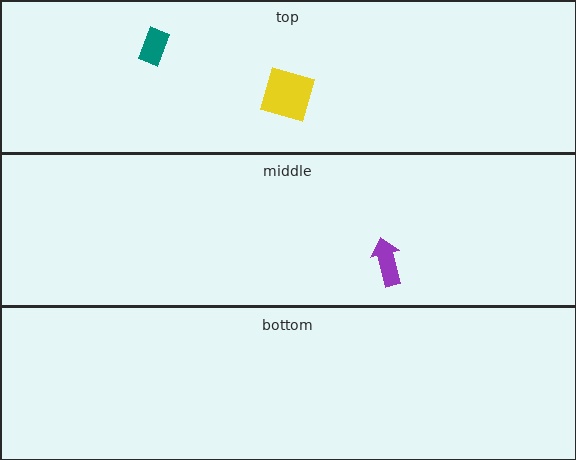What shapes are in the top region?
The yellow square, the teal rectangle.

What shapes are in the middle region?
The purple arrow.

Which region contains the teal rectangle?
The top region.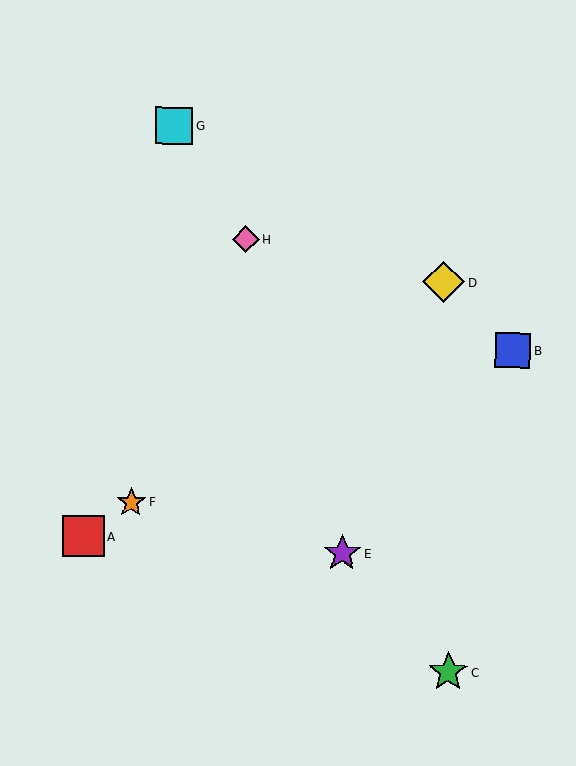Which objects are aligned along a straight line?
Objects A, D, F are aligned along a straight line.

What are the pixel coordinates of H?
Object H is at (246, 239).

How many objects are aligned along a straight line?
3 objects (A, D, F) are aligned along a straight line.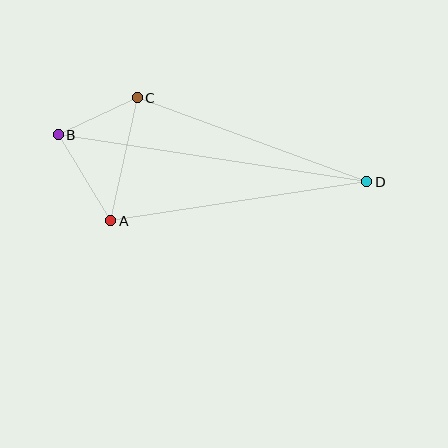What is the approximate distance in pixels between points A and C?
The distance between A and C is approximately 126 pixels.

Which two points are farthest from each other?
Points B and D are farthest from each other.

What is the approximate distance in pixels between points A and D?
The distance between A and D is approximately 259 pixels.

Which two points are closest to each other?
Points B and C are closest to each other.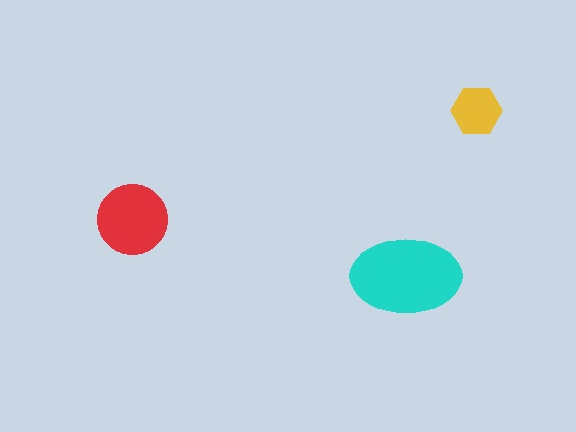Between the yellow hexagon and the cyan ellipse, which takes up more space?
The cyan ellipse.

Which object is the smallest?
The yellow hexagon.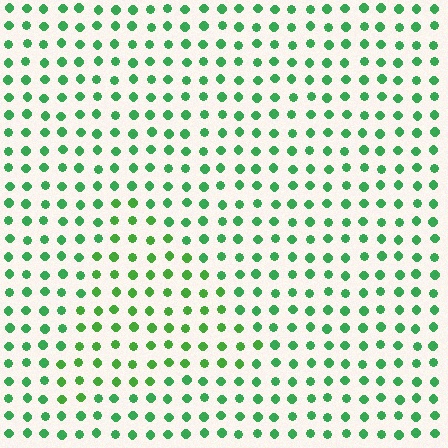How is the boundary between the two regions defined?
The boundary is defined purely by a slight shift in hue (about 21 degrees). Spacing, size, and orientation are identical on both sides.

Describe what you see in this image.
The image is filled with small green elements in a uniform arrangement. A triangle-shaped region is visible where the elements are tinted to a slightly different hue, forming a subtle color boundary.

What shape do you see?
I see a triangle.